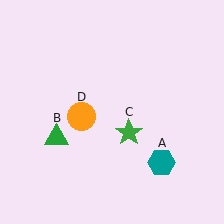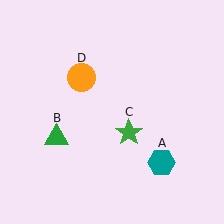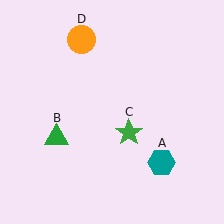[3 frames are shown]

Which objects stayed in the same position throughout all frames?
Teal hexagon (object A) and green triangle (object B) and green star (object C) remained stationary.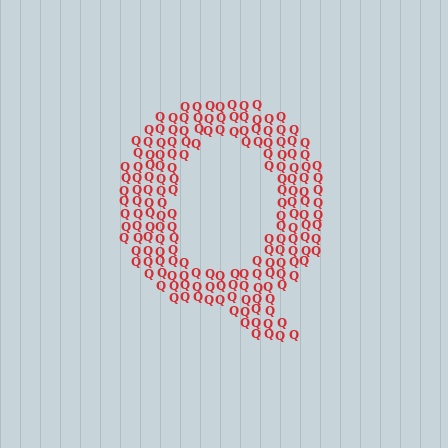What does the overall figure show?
The overall figure shows the letter Q.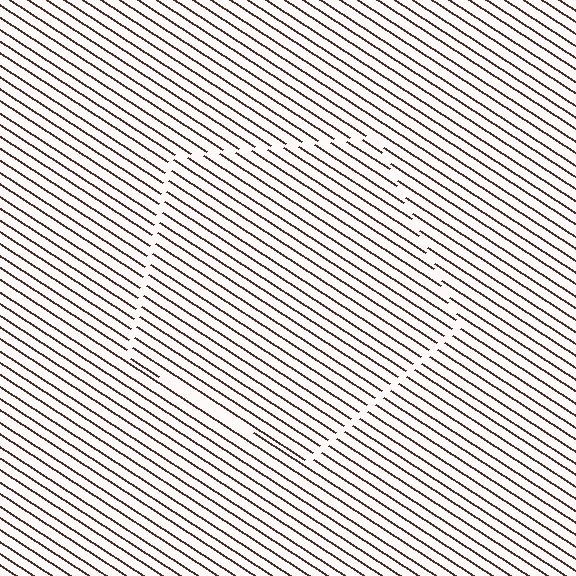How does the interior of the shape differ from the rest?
The interior of the shape contains the same grating, shifted by half a period — the contour is defined by the phase discontinuity where line-ends from the inner and outer gratings abut.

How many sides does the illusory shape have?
5 sides — the line-ends trace a pentagon.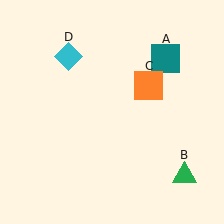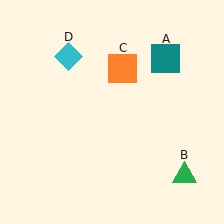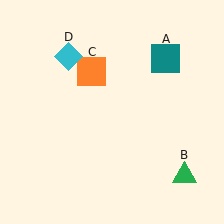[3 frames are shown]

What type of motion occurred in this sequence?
The orange square (object C) rotated counterclockwise around the center of the scene.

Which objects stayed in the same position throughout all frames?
Teal square (object A) and green triangle (object B) and cyan diamond (object D) remained stationary.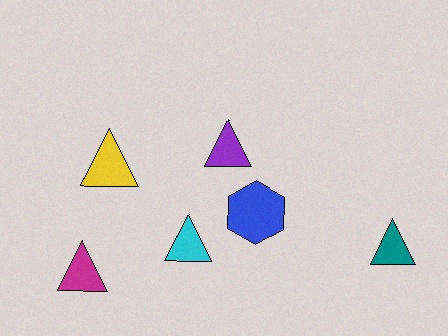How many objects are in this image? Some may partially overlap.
There are 6 objects.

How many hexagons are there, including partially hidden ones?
There is 1 hexagon.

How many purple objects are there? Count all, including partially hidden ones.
There is 1 purple object.